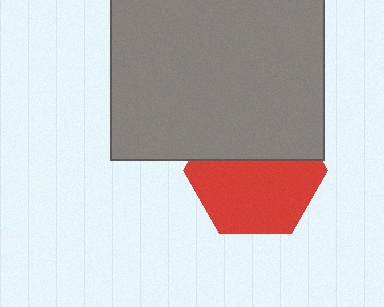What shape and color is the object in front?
The object in front is a gray square.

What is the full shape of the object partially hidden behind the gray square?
The partially hidden object is a red hexagon.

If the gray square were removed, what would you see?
You would see the complete red hexagon.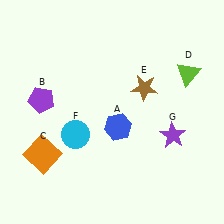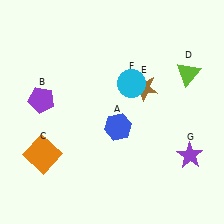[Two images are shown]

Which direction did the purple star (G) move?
The purple star (G) moved down.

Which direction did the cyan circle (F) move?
The cyan circle (F) moved right.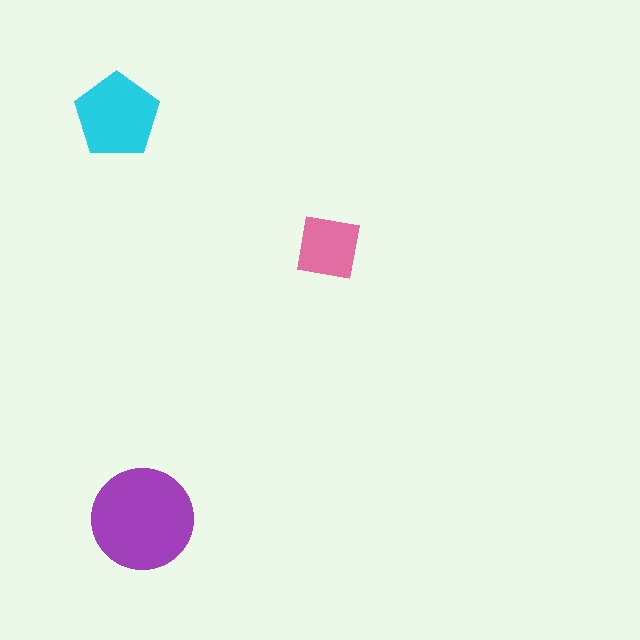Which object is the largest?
The purple circle.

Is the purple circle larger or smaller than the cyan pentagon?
Larger.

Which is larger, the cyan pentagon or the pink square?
The cyan pentagon.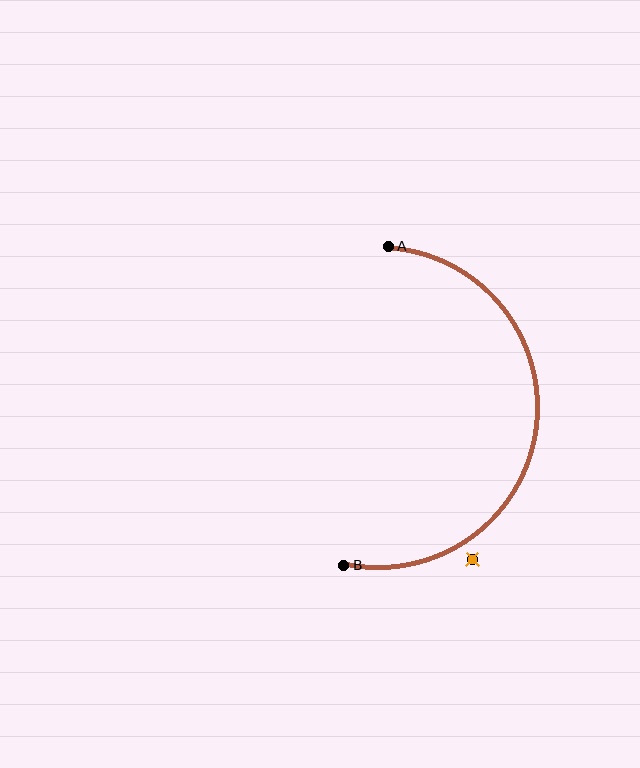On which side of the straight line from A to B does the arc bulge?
The arc bulges to the right of the straight line connecting A and B.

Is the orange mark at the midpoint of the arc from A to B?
No — the orange mark does not lie on the arc at all. It sits slightly outside the curve.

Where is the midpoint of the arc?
The arc midpoint is the point on the curve farthest from the straight line joining A and B. It sits to the right of that line.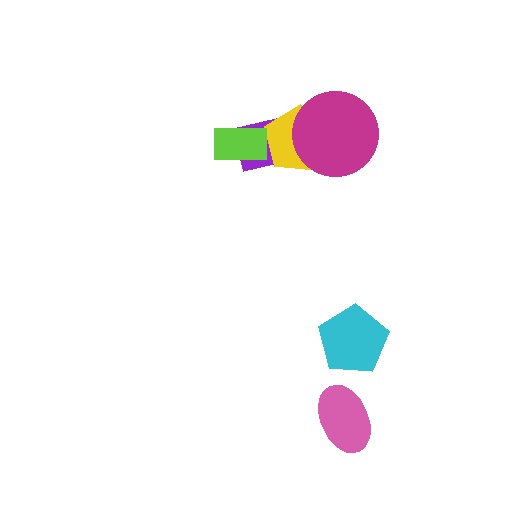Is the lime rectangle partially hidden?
No, no other shape covers it.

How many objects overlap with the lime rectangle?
1 object overlaps with the lime rectangle.